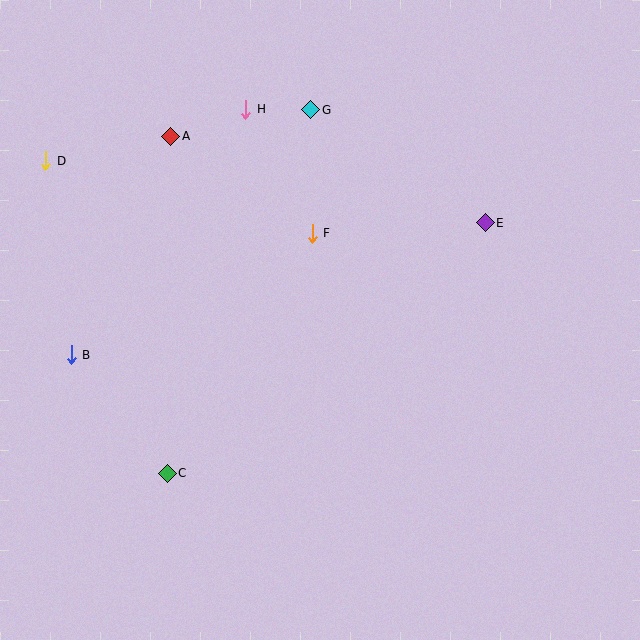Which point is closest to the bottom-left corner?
Point C is closest to the bottom-left corner.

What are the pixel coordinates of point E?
Point E is at (485, 223).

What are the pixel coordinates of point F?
Point F is at (312, 233).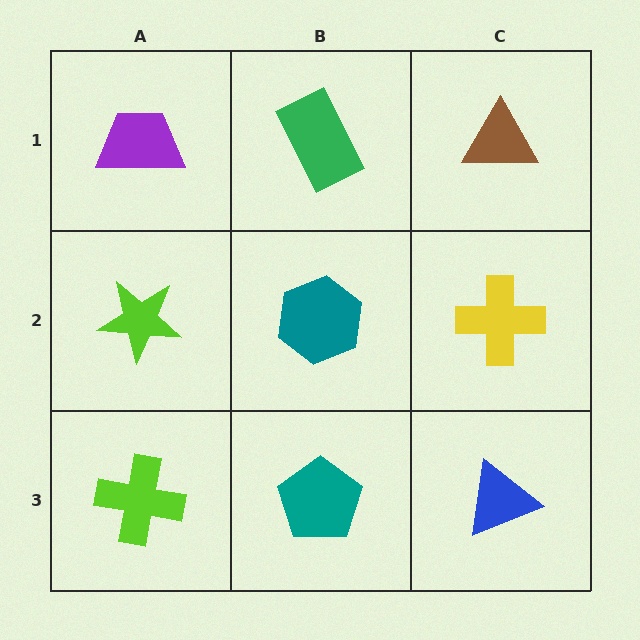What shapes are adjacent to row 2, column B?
A green rectangle (row 1, column B), a teal pentagon (row 3, column B), a lime star (row 2, column A), a yellow cross (row 2, column C).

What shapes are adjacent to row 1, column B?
A teal hexagon (row 2, column B), a purple trapezoid (row 1, column A), a brown triangle (row 1, column C).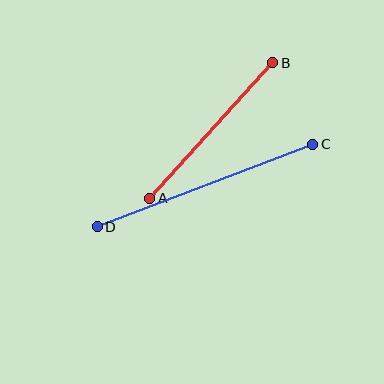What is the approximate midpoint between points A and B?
The midpoint is at approximately (211, 130) pixels.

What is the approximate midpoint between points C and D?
The midpoint is at approximately (205, 186) pixels.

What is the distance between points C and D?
The distance is approximately 231 pixels.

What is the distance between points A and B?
The distance is approximately 183 pixels.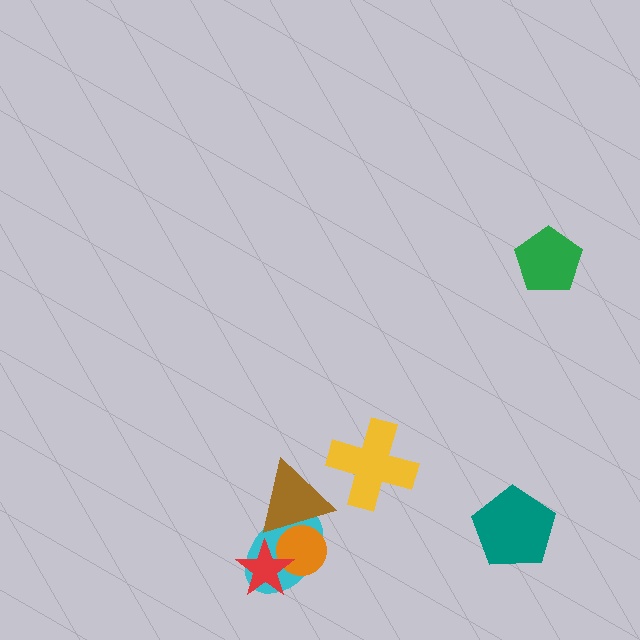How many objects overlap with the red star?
2 objects overlap with the red star.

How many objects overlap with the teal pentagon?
0 objects overlap with the teal pentagon.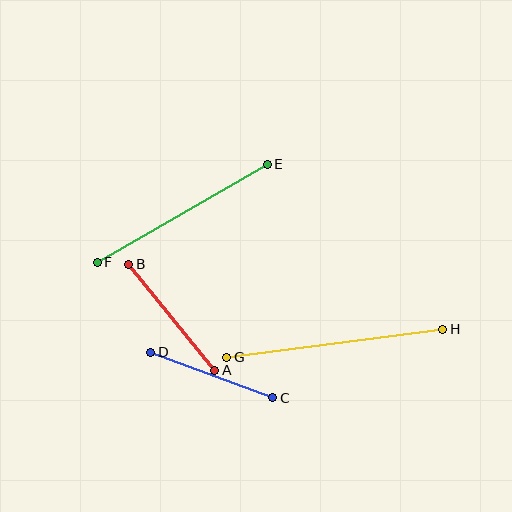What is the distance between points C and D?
The distance is approximately 130 pixels.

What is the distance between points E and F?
The distance is approximately 196 pixels.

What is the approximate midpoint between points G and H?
The midpoint is at approximately (335, 343) pixels.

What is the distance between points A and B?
The distance is approximately 136 pixels.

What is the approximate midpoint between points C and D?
The midpoint is at approximately (212, 375) pixels.